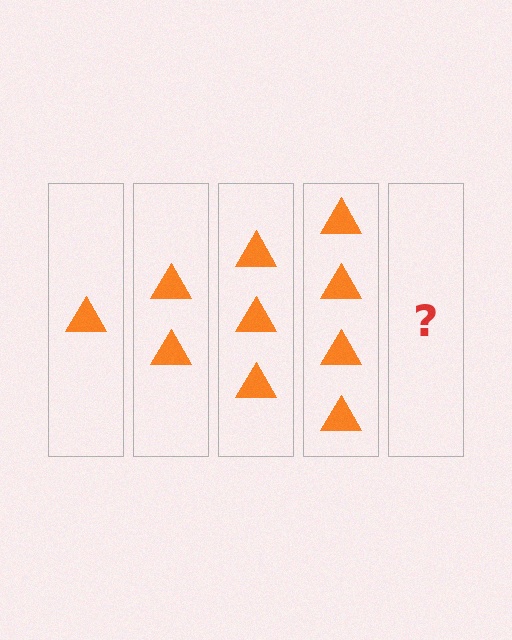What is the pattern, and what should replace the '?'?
The pattern is that each step adds one more triangle. The '?' should be 5 triangles.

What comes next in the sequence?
The next element should be 5 triangles.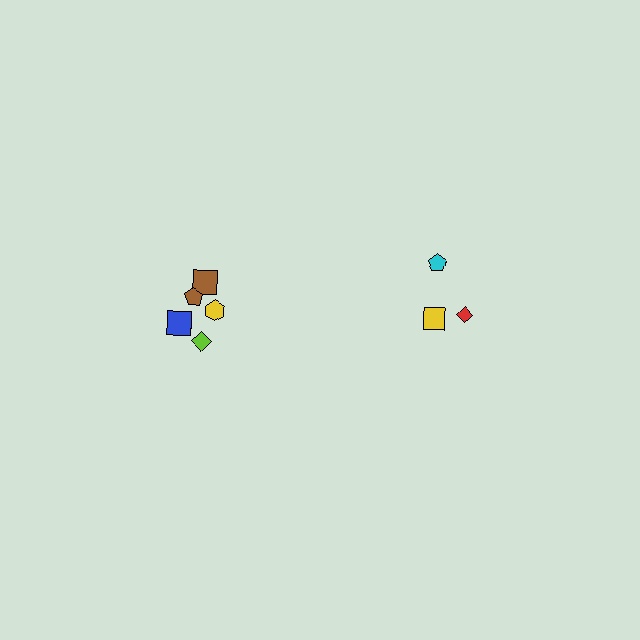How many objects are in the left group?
There are 5 objects.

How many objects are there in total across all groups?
There are 8 objects.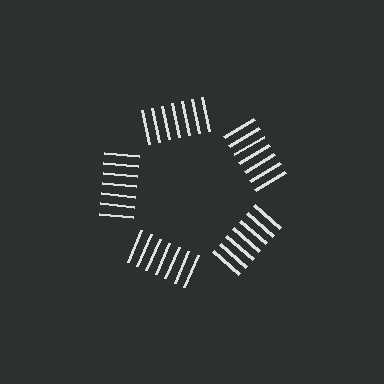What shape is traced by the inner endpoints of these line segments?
An illusory pentagon — the line segments terminate on its edges but no continuous stroke is drawn.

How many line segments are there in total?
35 — 7 along each of the 5 edges.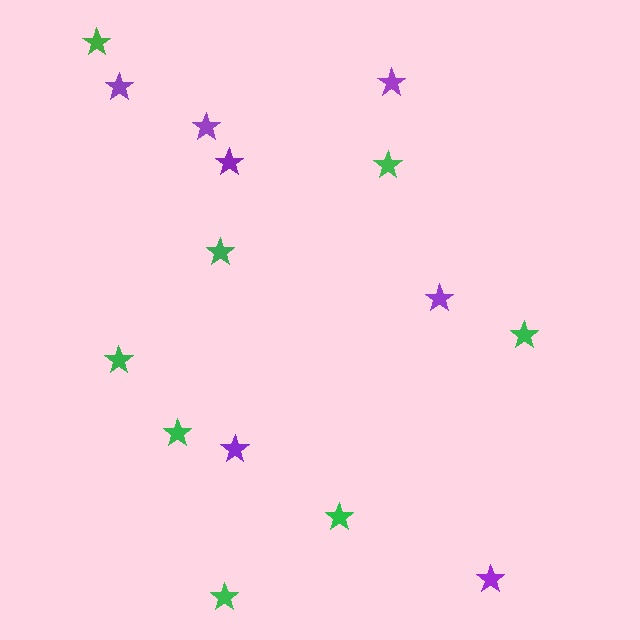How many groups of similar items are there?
There are 2 groups: one group of green stars (8) and one group of purple stars (7).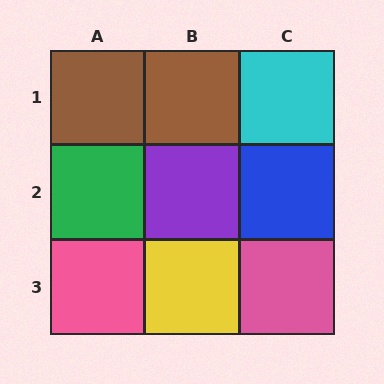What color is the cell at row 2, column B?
Purple.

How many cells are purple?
1 cell is purple.